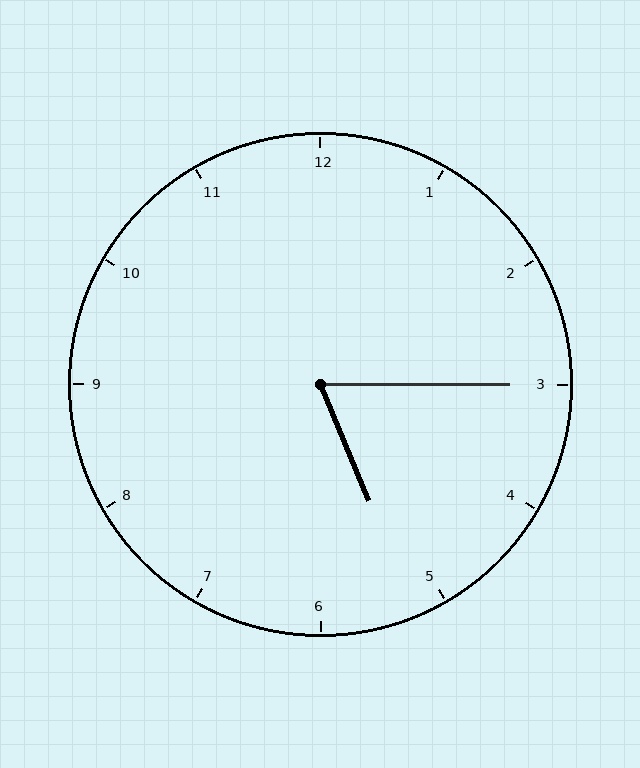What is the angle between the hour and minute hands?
Approximately 68 degrees.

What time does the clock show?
5:15.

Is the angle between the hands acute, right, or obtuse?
It is acute.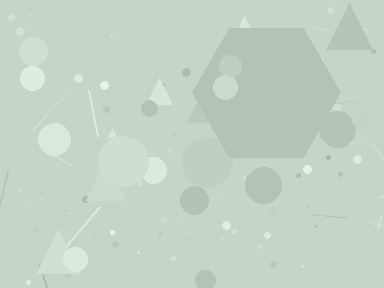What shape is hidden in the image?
A hexagon is hidden in the image.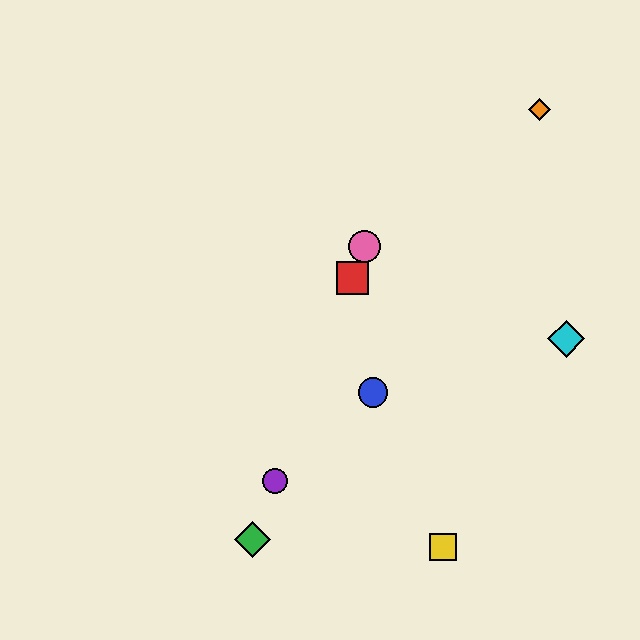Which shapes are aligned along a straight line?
The red square, the green diamond, the purple circle, the pink circle are aligned along a straight line.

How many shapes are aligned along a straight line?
4 shapes (the red square, the green diamond, the purple circle, the pink circle) are aligned along a straight line.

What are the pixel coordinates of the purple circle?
The purple circle is at (275, 481).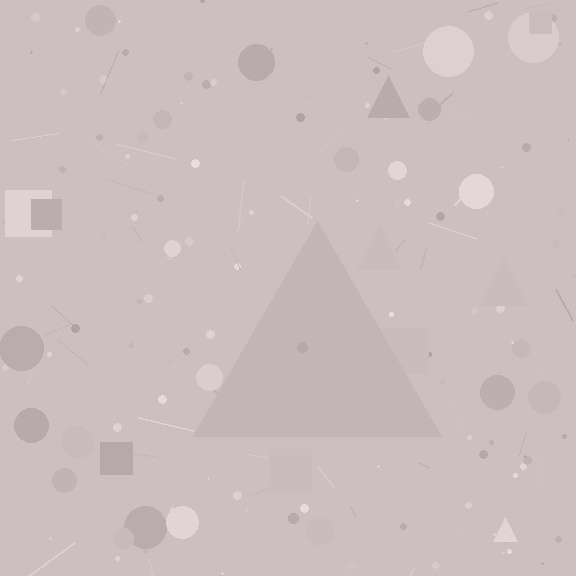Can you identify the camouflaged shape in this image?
The camouflaged shape is a triangle.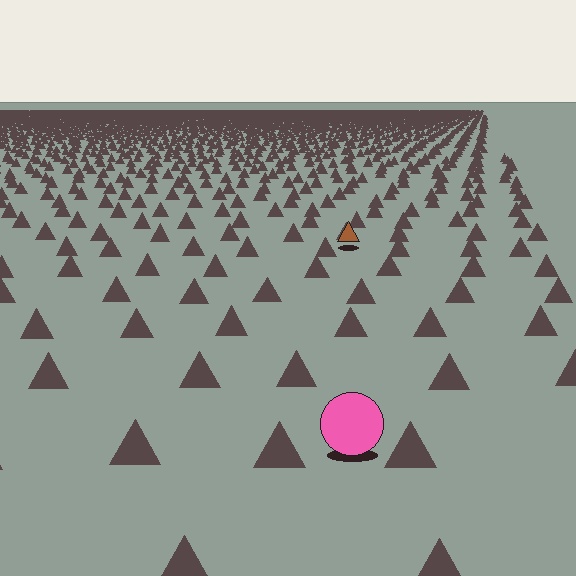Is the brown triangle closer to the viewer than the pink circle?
No. The pink circle is closer — you can tell from the texture gradient: the ground texture is coarser near it.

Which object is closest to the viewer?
The pink circle is closest. The texture marks near it are larger and more spread out.